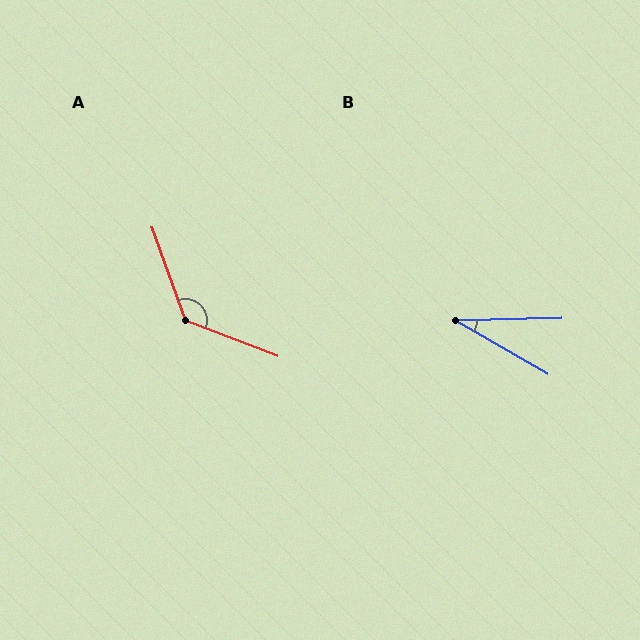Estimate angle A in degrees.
Approximately 131 degrees.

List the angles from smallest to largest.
B (31°), A (131°).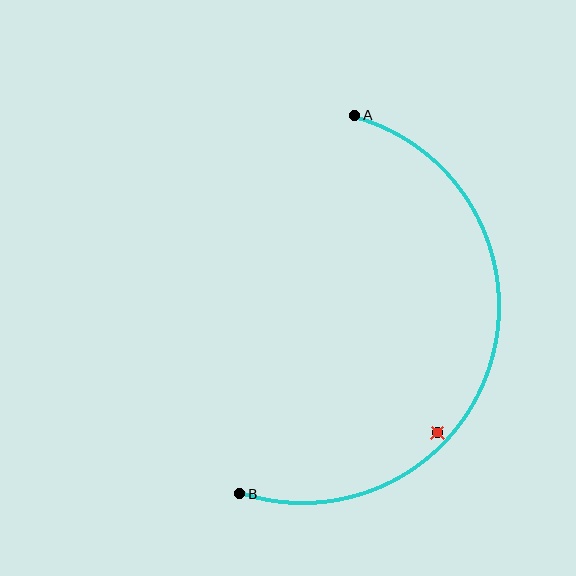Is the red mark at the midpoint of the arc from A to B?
No — the red mark does not lie on the arc at all. It sits slightly inside the curve.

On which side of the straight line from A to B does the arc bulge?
The arc bulges to the right of the straight line connecting A and B.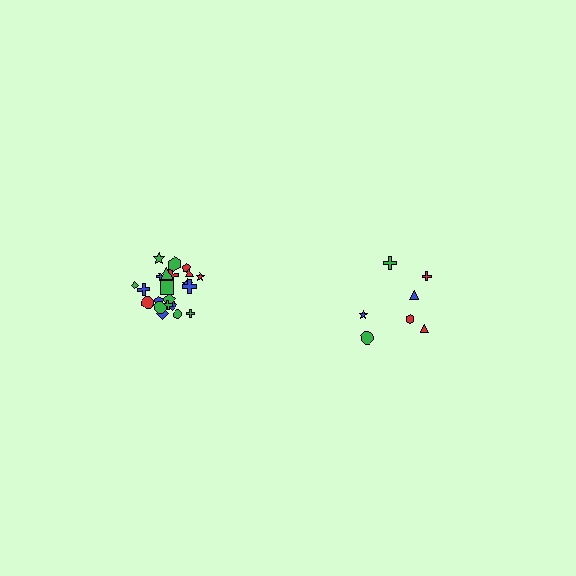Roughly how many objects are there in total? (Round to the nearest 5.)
Roughly 30 objects in total.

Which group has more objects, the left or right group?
The left group.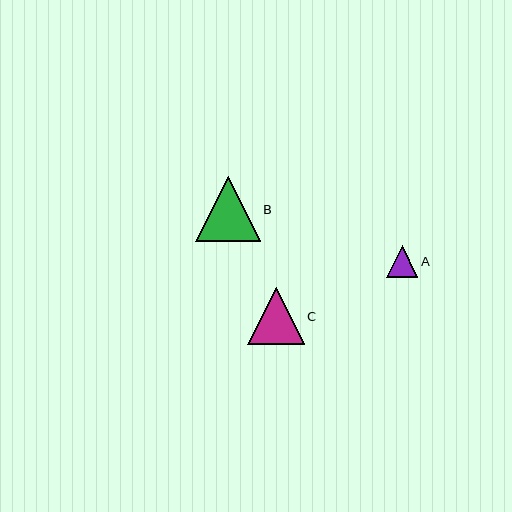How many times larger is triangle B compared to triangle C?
Triangle B is approximately 1.1 times the size of triangle C.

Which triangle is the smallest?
Triangle A is the smallest with a size of approximately 31 pixels.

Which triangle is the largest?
Triangle B is the largest with a size of approximately 65 pixels.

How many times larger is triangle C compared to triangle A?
Triangle C is approximately 1.8 times the size of triangle A.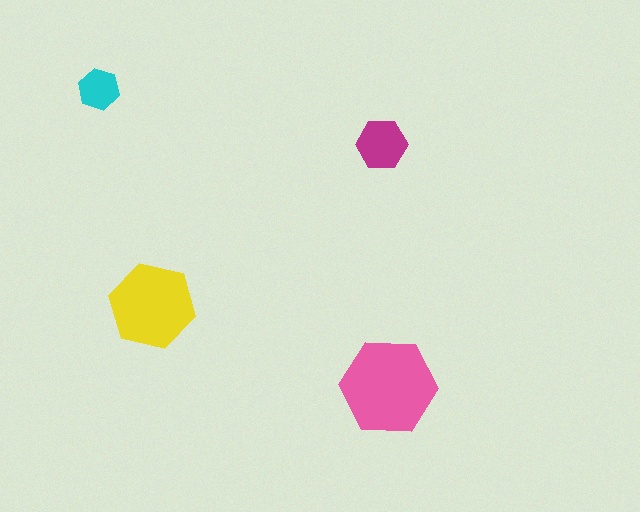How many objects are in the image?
There are 4 objects in the image.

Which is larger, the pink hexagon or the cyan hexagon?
The pink one.